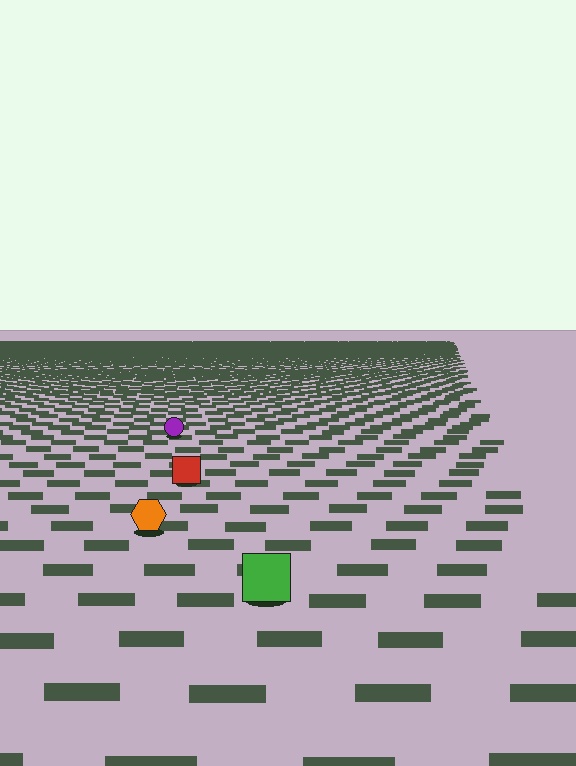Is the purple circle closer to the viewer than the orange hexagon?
No. The orange hexagon is closer — you can tell from the texture gradient: the ground texture is coarser near it.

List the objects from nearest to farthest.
From nearest to farthest: the green square, the orange hexagon, the red square, the purple circle.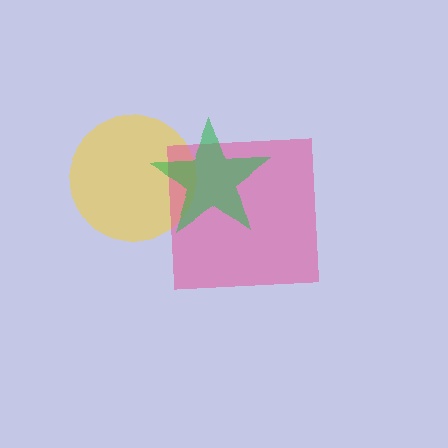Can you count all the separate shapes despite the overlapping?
Yes, there are 3 separate shapes.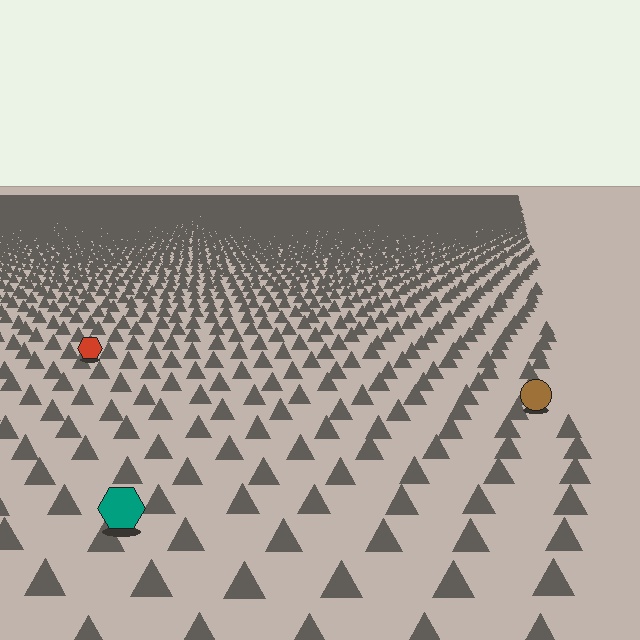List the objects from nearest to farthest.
From nearest to farthest: the teal hexagon, the brown circle, the red hexagon.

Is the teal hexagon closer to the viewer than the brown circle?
Yes. The teal hexagon is closer — you can tell from the texture gradient: the ground texture is coarser near it.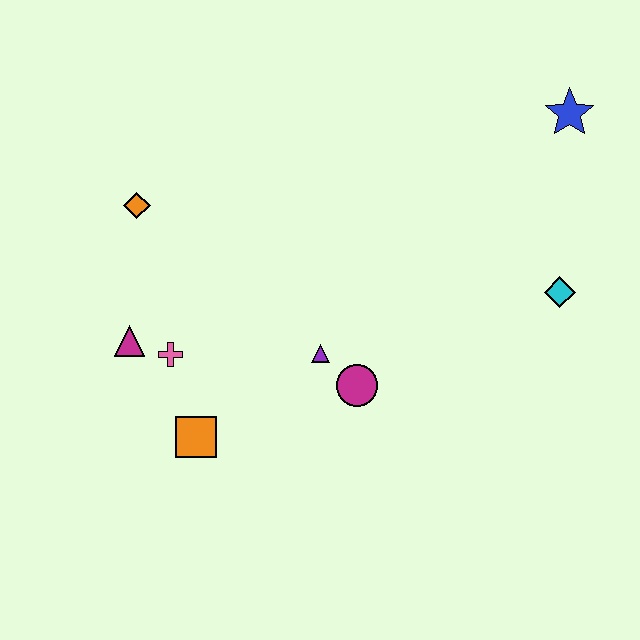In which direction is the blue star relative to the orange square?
The blue star is to the right of the orange square.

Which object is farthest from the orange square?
The blue star is farthest from the orange square.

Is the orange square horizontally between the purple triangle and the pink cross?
Yes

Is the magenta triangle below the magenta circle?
No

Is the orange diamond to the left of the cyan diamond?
Yes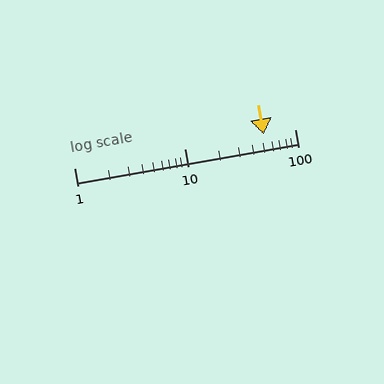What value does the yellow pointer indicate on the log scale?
The pointer indicates approximately 52.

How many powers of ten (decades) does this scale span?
The scale spans 2 decades, from 1 to 100.